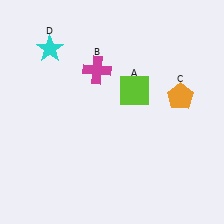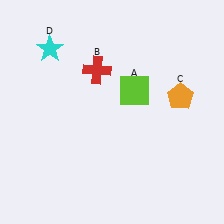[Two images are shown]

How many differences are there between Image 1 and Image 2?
There is 1 difference between the two images.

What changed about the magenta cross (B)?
In Image 1, B is magenta. In Image 2, it changed to red.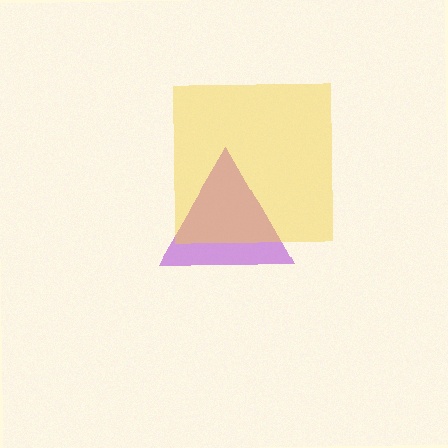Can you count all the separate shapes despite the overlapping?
Yes, there are 2 separate shapes.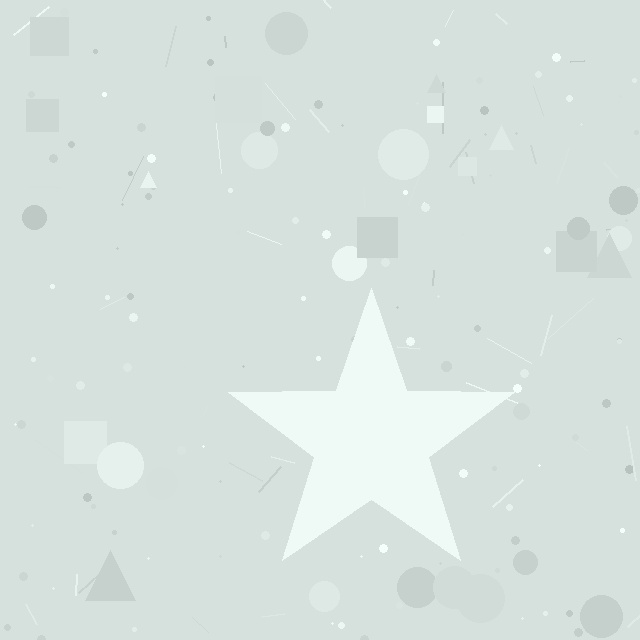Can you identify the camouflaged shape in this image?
The camouflaged shape is a star.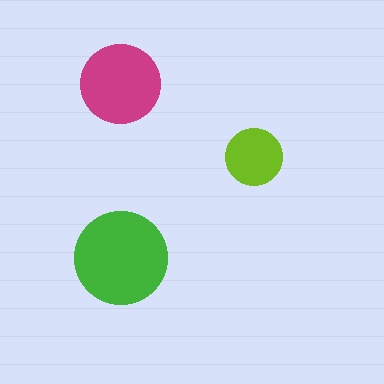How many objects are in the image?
There are 3 objects in the image.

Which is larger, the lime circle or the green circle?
The green one.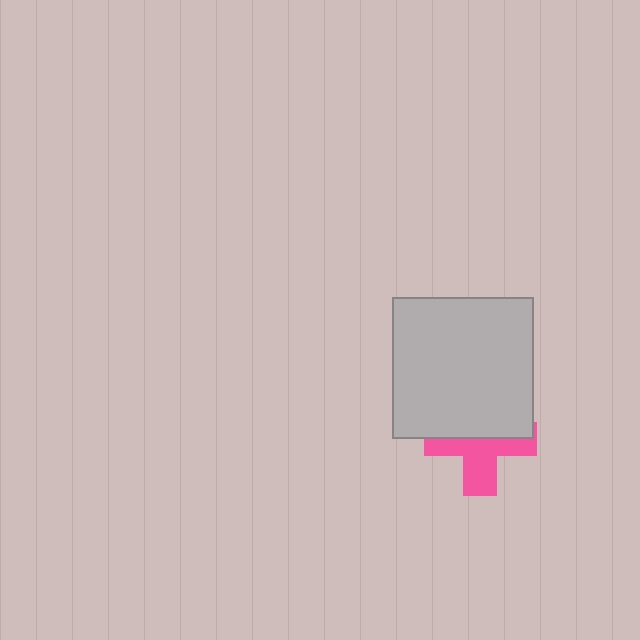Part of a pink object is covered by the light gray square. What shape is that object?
It is a cross.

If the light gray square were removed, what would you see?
You would see the complete pink cross.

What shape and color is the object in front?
The object in front is a light gray square.